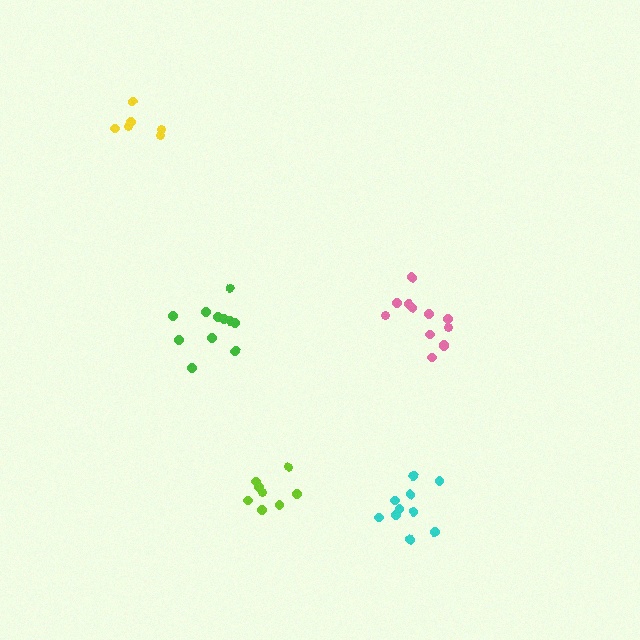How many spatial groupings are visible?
There are 5 spatial groupings.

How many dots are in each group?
Group 1: 12 dots, Group 2: 10 dots, Group 3: 8 dots, Group 4: 6 dots, Group 5: 11 dots (47 total).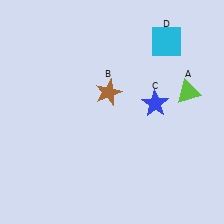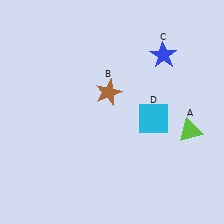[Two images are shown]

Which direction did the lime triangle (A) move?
The lime triangle (A) moved down.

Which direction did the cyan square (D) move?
The cyan square (D) moved down.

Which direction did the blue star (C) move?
The blue star (C) moved up.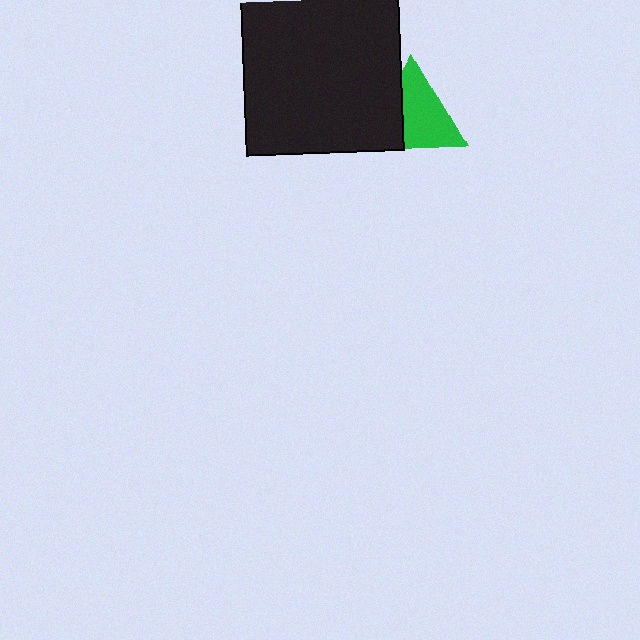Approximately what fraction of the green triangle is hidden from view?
Roughly 35% of the green triangle is hidden behind the black square.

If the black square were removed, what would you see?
You would see the complete green triangle.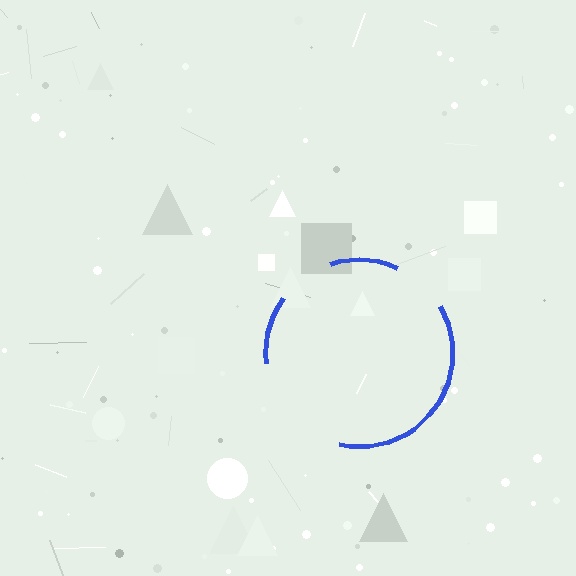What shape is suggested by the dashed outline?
The dashed outline suggests a circle.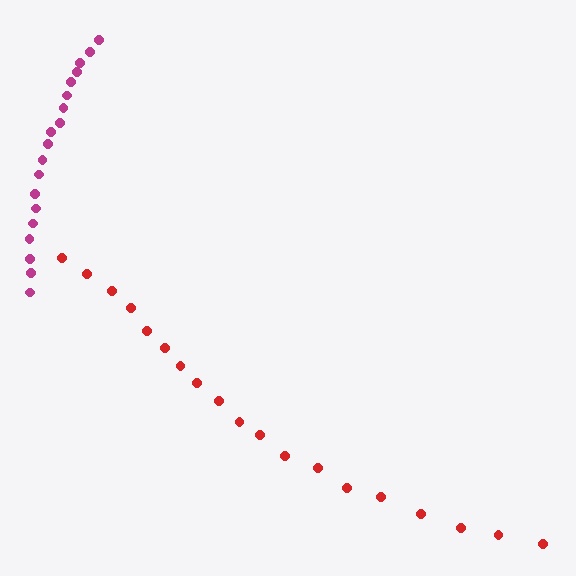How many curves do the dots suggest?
There are 2 distinct paths.